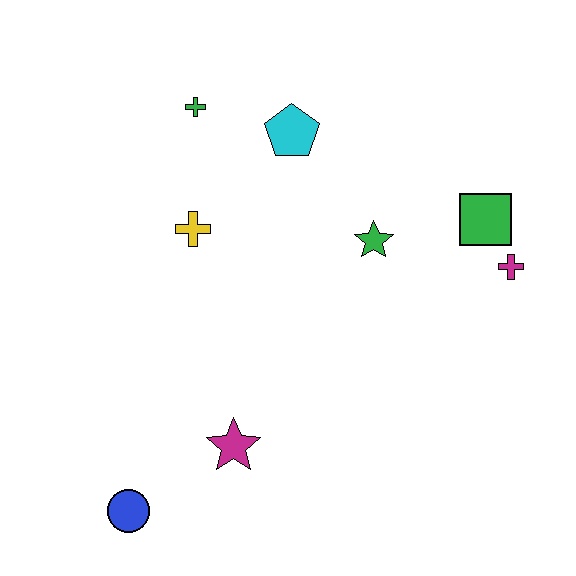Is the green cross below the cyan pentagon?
No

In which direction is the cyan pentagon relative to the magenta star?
The cyan pentagon is above the magenta star.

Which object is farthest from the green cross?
The blue circle is farthest from the green cross.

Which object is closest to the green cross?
The cyan pentagon is closest to the green cross.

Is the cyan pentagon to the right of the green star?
No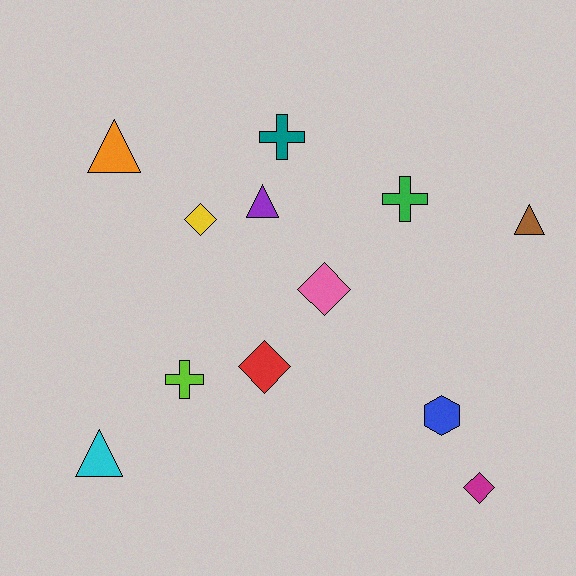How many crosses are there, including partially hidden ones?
There are 3 crosses.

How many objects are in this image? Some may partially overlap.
There are 12 objects.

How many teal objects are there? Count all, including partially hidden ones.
There is 1 teal object.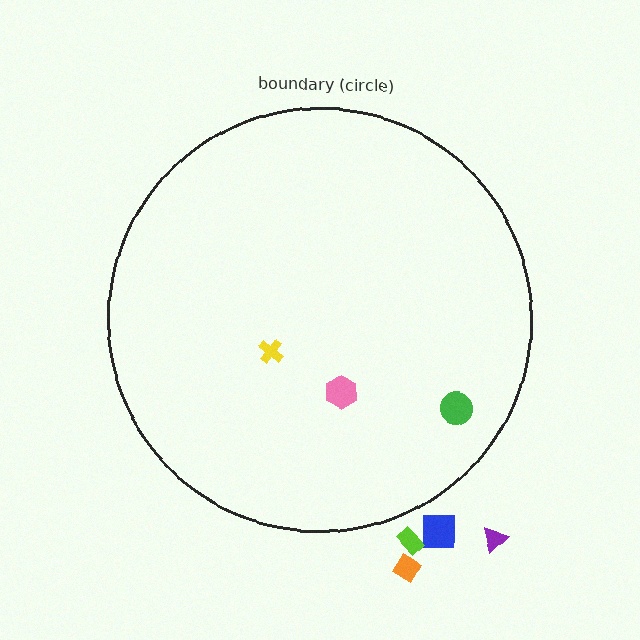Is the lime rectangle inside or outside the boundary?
Outside.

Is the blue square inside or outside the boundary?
Outside.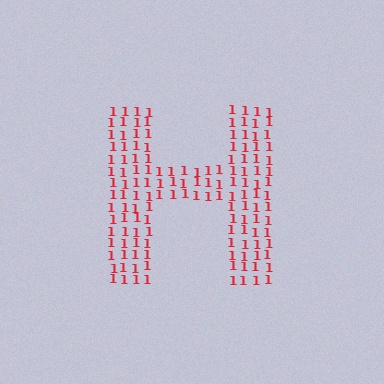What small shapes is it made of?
It is made of small digit 1's.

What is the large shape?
The large shape is the letter H.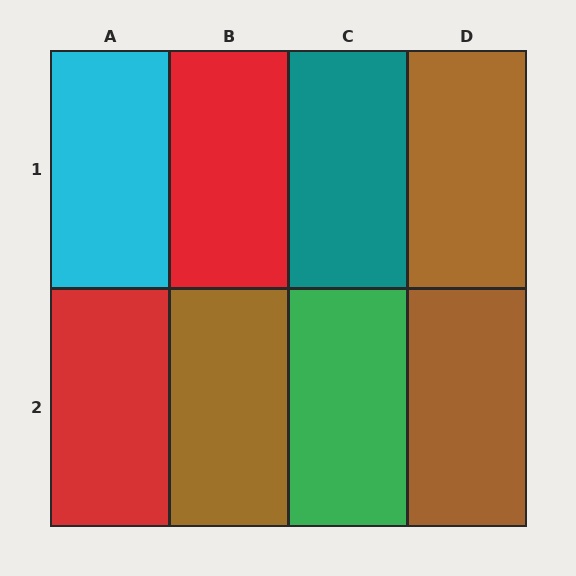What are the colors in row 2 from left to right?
Red, brown, green, brown.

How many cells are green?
1 cell is green.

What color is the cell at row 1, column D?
Brown.